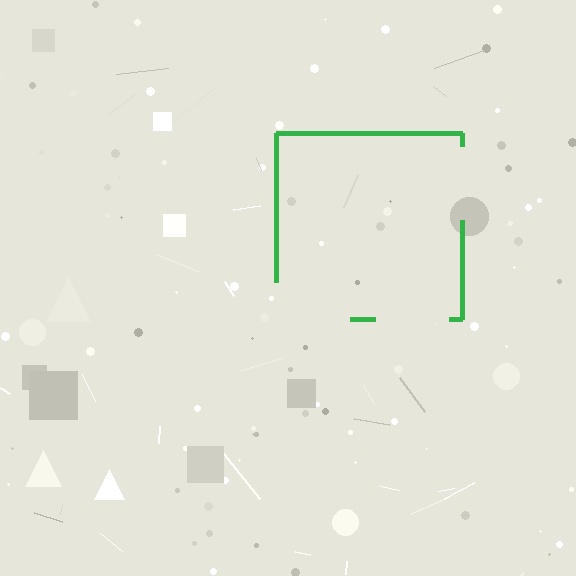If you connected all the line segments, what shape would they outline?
They would outline a square.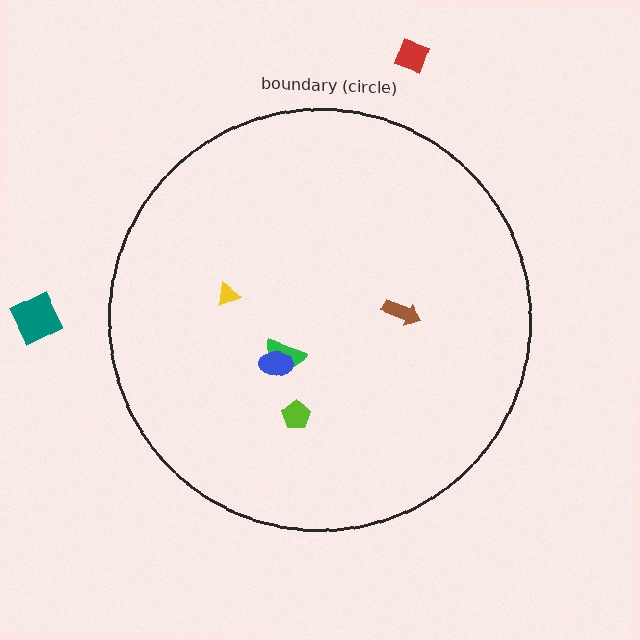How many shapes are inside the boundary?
5 inside, 2 outside.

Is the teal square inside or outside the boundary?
Outside.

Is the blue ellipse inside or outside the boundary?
Inside.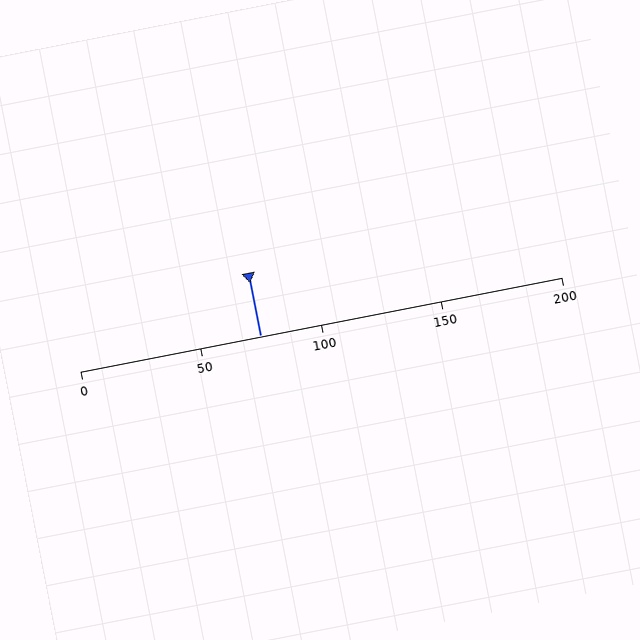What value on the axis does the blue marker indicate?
The marker indicates approximately 75.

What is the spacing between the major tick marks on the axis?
The major ticks are spaced 50 apart.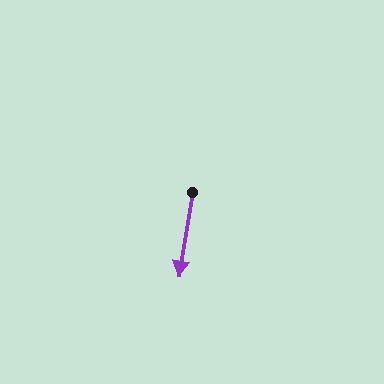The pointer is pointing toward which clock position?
Roughly 6 o'clock.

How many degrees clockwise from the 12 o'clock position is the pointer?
Approximately 189 degrees.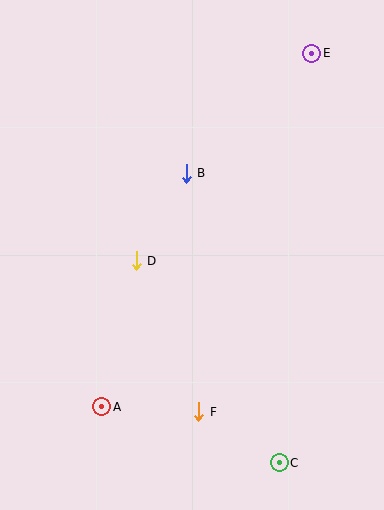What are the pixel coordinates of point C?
Point C is at (279, 463).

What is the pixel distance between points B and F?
The distance between B and F is 239 pixels.